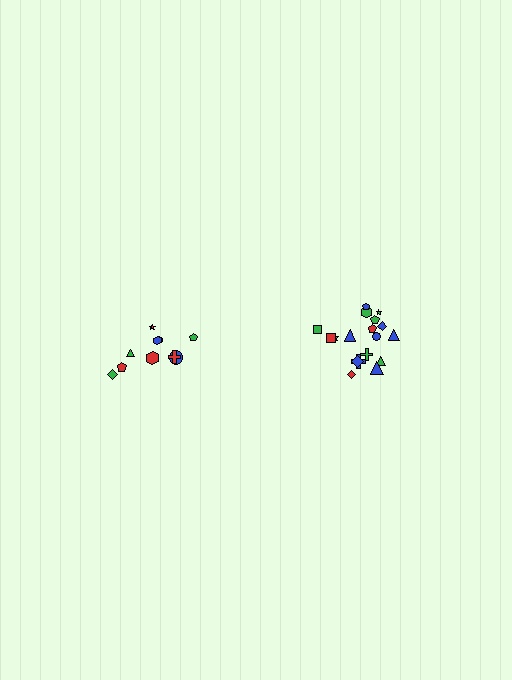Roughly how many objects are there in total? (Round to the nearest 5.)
Roughly 30 objects in total.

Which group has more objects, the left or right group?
The right group.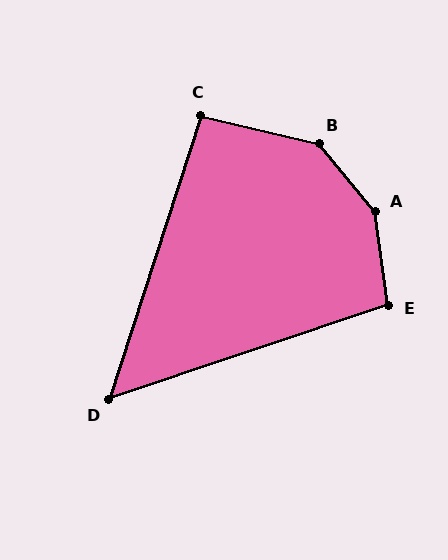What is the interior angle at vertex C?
Approximately 94 degrees (approximately right).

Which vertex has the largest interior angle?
A, at approximately 148 degrees.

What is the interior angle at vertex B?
Approximately 143 degrees (obtuse).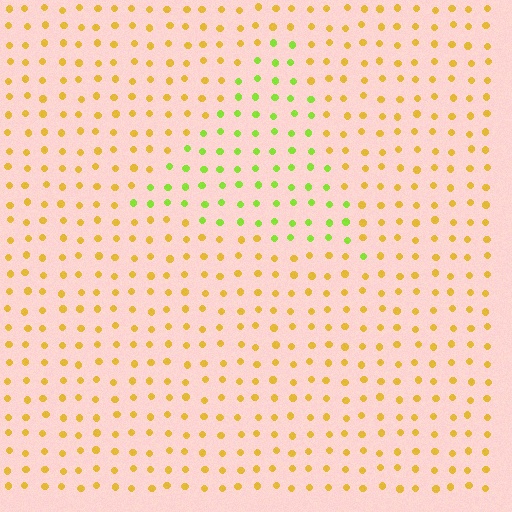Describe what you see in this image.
The image is filled with small yellow elements in a uniform arrangement. A triangle-shaped region is visible where the elements are tinted to a slightly different hue, forming a subtle color boundary.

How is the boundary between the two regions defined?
The boundary is defined purely by a slight shift in hue (about 48 degrees). Spacing, size, and orientation are identical on both sides.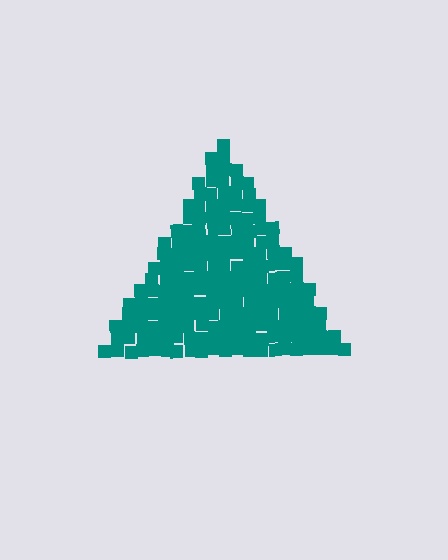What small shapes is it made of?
It is made of small squares.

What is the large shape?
The large shape is a triangle.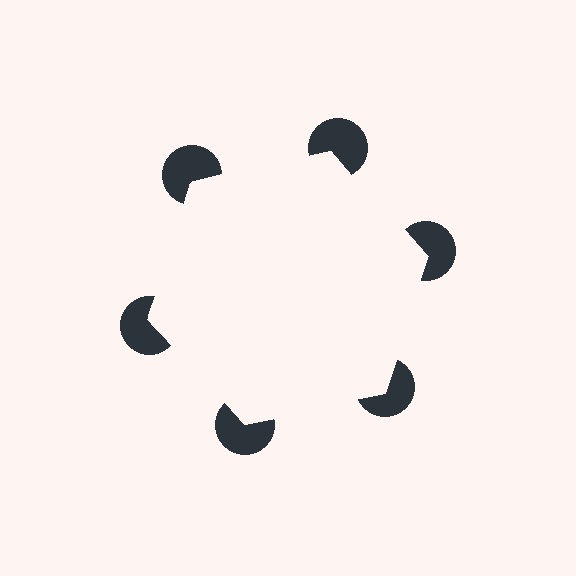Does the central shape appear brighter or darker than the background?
It typically appears slightly brighter than the background, even though no actual brightness change is drawn.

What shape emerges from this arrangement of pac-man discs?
An illusory hexagon — its edges are inferred from the aligned wedge cuts in the pac-man discs, not physically drawn.